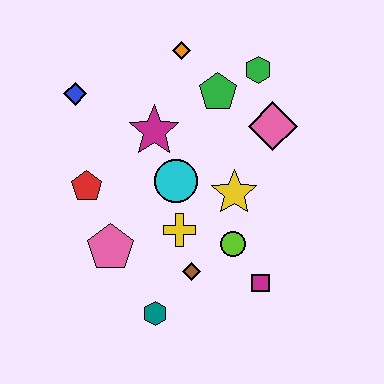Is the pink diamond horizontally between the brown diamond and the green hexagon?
No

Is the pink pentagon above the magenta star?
No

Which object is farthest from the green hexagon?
The teal hexagon is farthest from the green hexagon.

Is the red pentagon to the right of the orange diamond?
No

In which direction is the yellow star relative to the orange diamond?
The yellow star is below the orange diamond.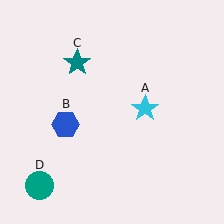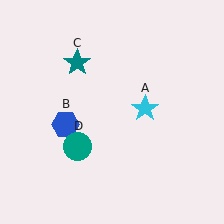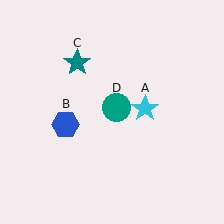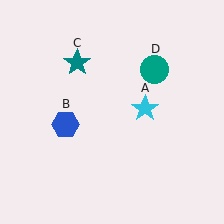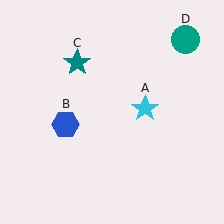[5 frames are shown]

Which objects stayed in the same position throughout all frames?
Cyan star (object A) and blue hexagon (object B) and teal star (object C) remained stationary.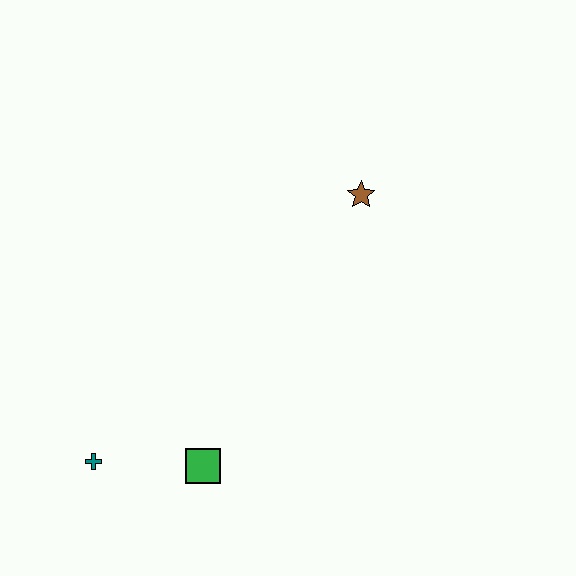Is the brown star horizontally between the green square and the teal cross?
No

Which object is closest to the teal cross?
The green square is closest to the teal cross.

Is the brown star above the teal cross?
Yes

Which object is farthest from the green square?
The brown star is farthest from the green square.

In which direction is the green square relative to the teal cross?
The green square is to the right of the teal cross.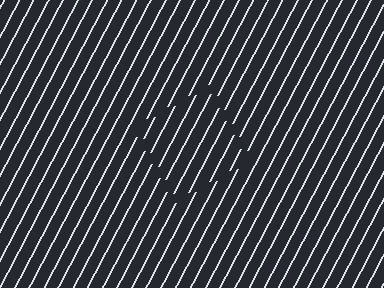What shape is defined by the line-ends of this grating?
An illusory square. The interior of the shape contains the same grating, shifted by half a period — the contour is defined by the phase discontinuity where line-ends from the inner and outer gratings abut.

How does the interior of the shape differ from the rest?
The interior of the shape contains the same grating, shifted by half a period — the contour is defined by the phase discontinuity where line-ends from the inner and outer gratings abut.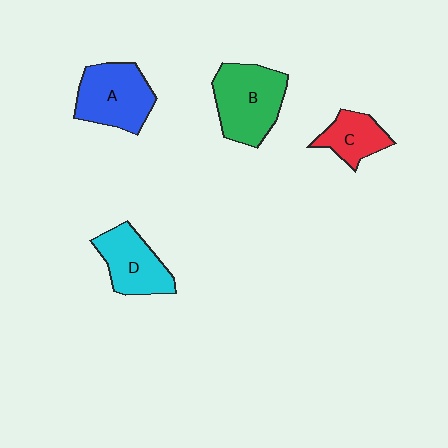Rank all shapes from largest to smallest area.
From largest to smallest: B (green), A (blue), D (cyan), C (red).